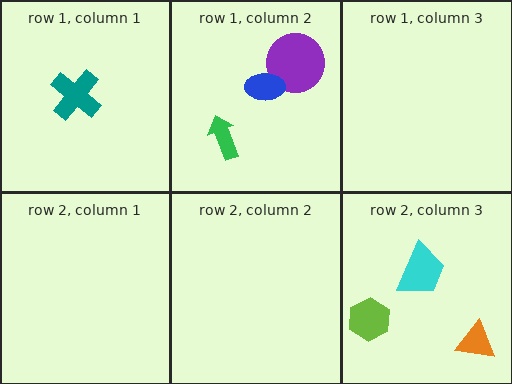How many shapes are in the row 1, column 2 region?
3.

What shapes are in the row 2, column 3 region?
The cyan trapezoid, the lime hexagon, the orange triangle.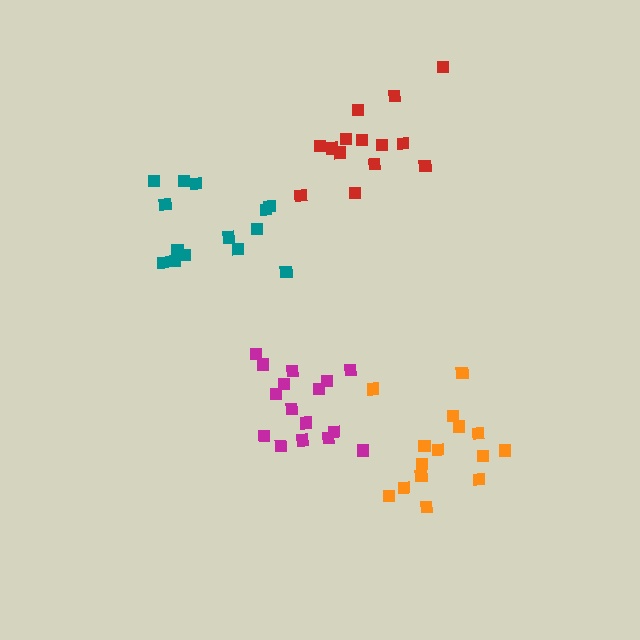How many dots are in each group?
Group 1: 14 dots, Group 2: 16 dots, Group 3: 14 dots, Group 4: 15 dots (59 total).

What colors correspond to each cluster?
The clusters are colored: teal, magenta, red, orange.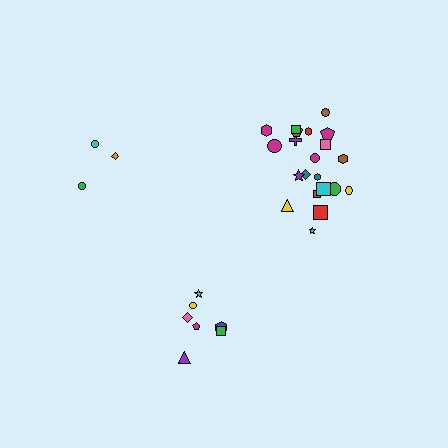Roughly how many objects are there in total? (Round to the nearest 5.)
Roughly 30 objects in total.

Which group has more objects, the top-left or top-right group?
The top-right group.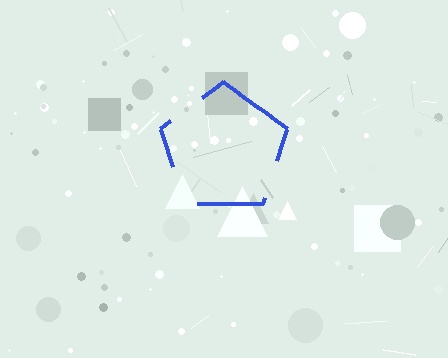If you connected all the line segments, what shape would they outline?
They would outline a pentagon.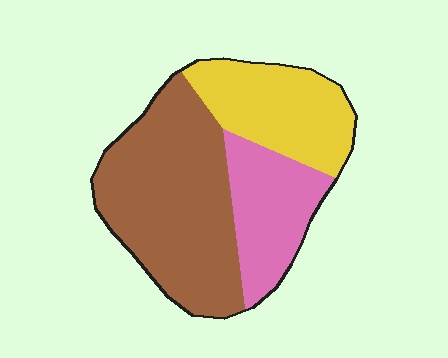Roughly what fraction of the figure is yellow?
Yellow covers roughly 25% of the figure.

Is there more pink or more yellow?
Yellow.